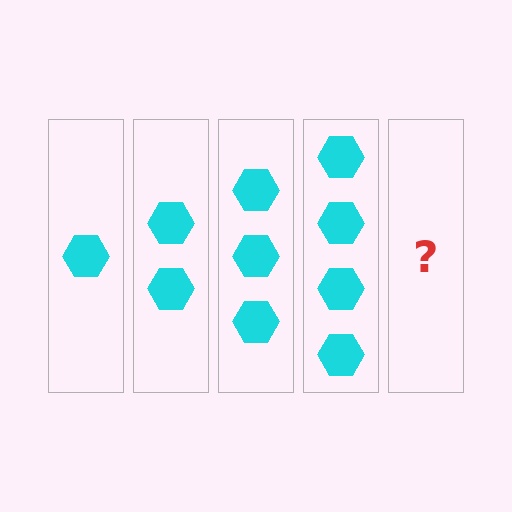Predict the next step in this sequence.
The next step is 5 hexagons.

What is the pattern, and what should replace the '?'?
The pattern is that each step adds one more hexagon. The '?' should be 5 hexagons.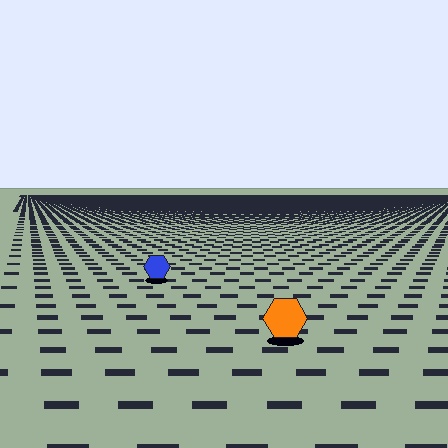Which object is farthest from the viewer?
The blue hexagon is farthest from the viewer. It appears smaller and the ground texture around it is denser.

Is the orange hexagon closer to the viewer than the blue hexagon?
Yes. The orange hexagon is closer — you can tell from the texture gradient: the ground texture is coarser near it.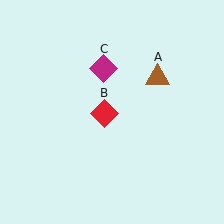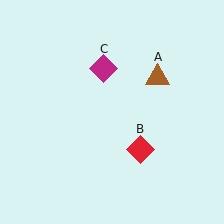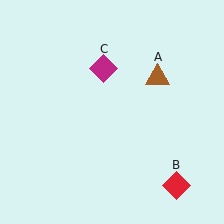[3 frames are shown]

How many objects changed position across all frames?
1 object changed position: red diamond (object B).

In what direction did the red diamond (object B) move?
The red diamond (object B) moved down and to the right.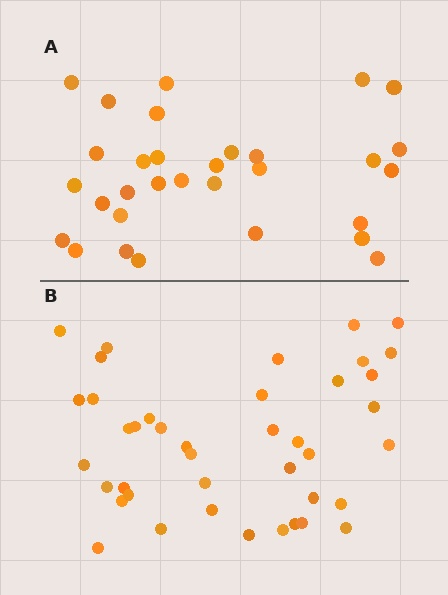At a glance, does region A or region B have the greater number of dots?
Region B (the bottom region) has more dots.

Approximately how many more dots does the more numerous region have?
Region B has roughly 10 or so more dots than region A.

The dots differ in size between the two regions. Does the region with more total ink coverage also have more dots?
No. Region A has more total ink coverage because its dots are larger, but region B actually contains more individual dots. Total area can be misleading — the number of items is what matters here.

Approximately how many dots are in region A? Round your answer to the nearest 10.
About 30 dots. (The exact count is 31, which rounds to 30.)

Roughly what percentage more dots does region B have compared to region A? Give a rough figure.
About 30% more.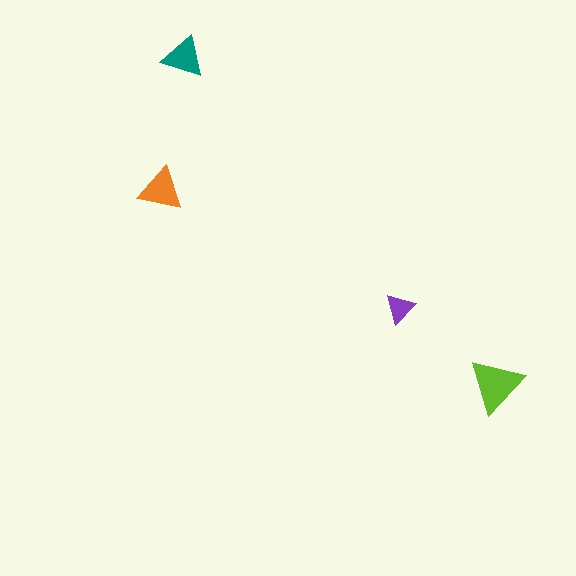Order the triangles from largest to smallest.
the lime one, the orange one, the teal one, the purple one.